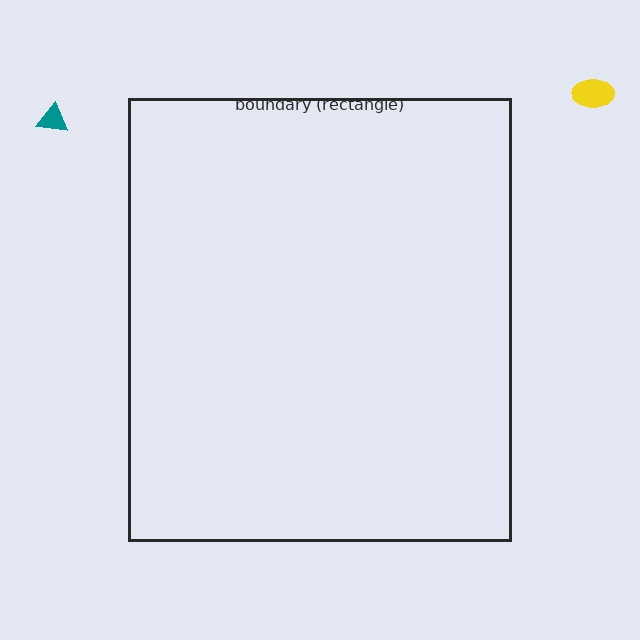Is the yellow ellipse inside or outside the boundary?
Outside.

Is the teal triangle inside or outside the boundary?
Outside.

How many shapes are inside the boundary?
0 inside, 2 outside.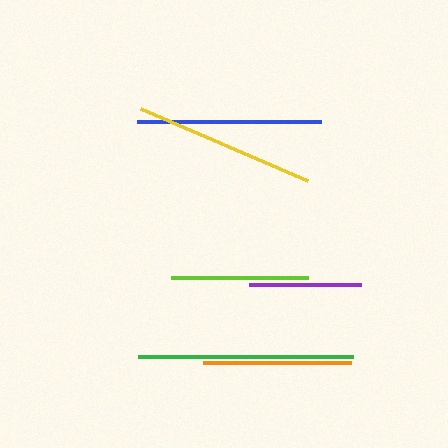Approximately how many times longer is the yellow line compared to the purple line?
The yellow line is approximately 1.6 times the length of the purple line.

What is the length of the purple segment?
The purple segment is approximately 112 pixels long.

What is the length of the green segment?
The green segment is approximately 215 pixels long.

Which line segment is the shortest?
The purple line is the shortest at approximately 112 pixels.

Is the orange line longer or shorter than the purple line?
The orange line is longer than the purple line.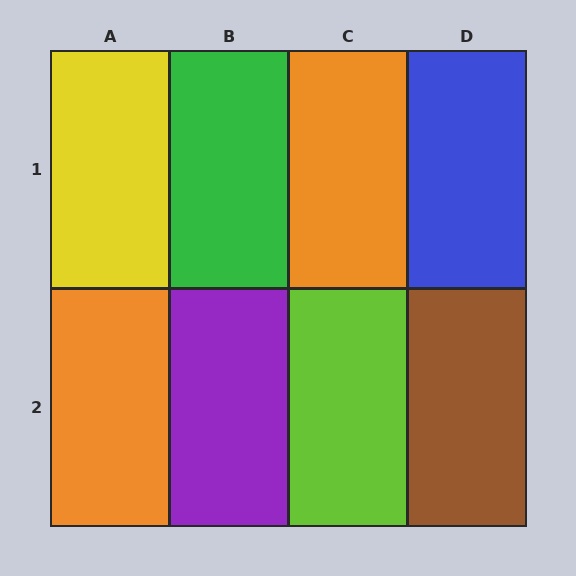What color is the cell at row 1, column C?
Orange.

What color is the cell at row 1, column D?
Blue.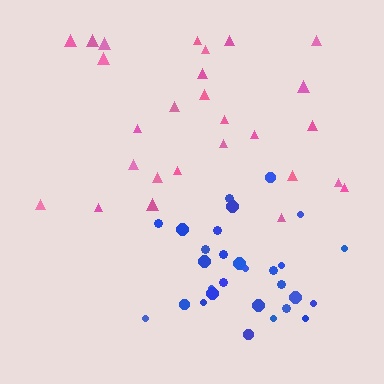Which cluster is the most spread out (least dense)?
Pink.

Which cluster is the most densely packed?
Blue.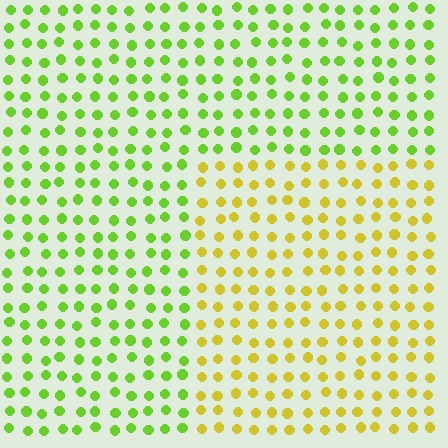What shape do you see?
I see a rectangle.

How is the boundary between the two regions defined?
The boundary is defined purely by a slight shift in hue (about 42 degrees). Spacing, size, and orientation are identical on both sides.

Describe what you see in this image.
The image is filled with small lime elements in a uniform arrangement. A rectangle-shaped region is visible where the elements are tinted to a slightly different hue, forming a subtle color boundary.